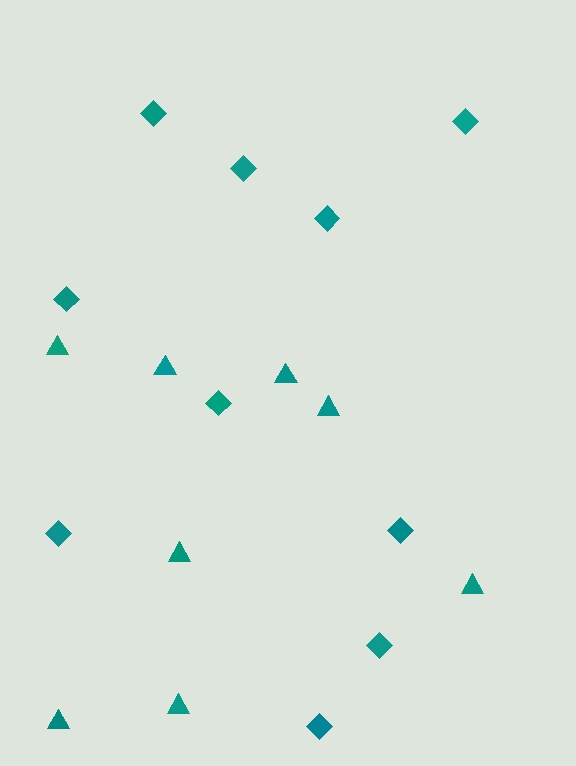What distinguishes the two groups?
There are 2 groups: one group of triangles (8) and one group of diamonds (10).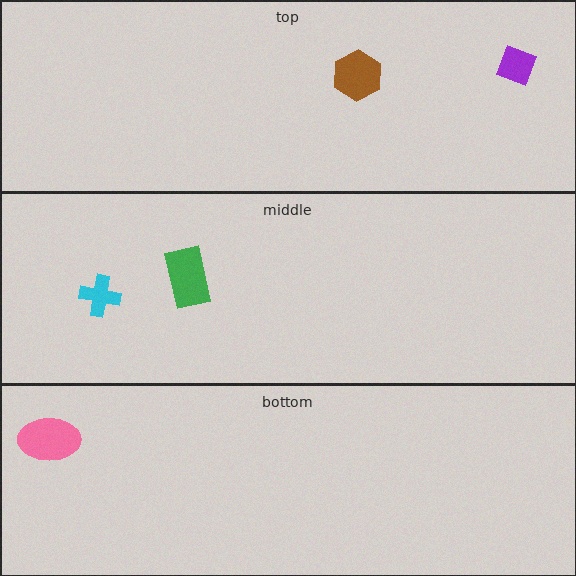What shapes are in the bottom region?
The pink ellipse.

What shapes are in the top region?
The brown hexagon, the purple diamond.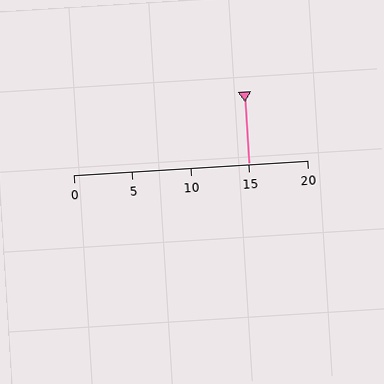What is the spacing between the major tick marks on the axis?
The major ticks are spaced 5 apart.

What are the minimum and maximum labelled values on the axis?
The axis runs from 0 to 20.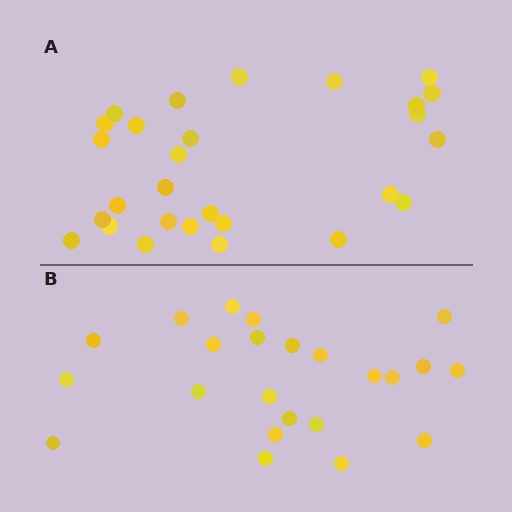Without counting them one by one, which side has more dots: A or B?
Region A (the top region) has more dots.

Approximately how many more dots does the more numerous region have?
Region A has about 5 more dots than region B.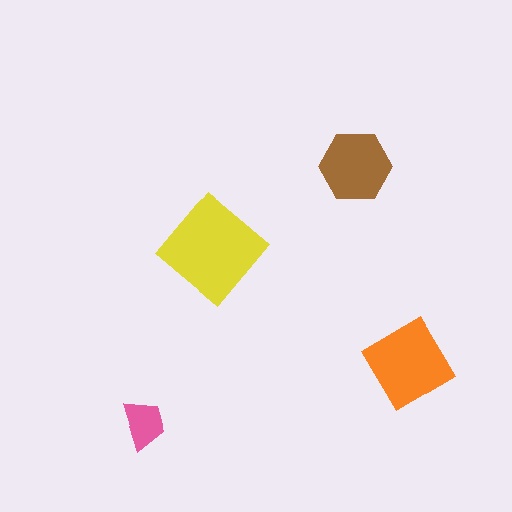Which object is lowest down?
The pink trapezoid is bottommost.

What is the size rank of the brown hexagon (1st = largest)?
3rd.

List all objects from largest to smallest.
The yellow diamond, the orange diamond, the brown hexagon, the pink trapezoid.